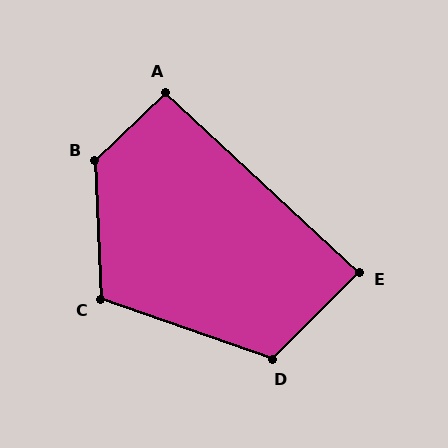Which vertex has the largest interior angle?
B, at approximately 131 degrees.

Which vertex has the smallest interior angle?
E, at approximately 88 degrees.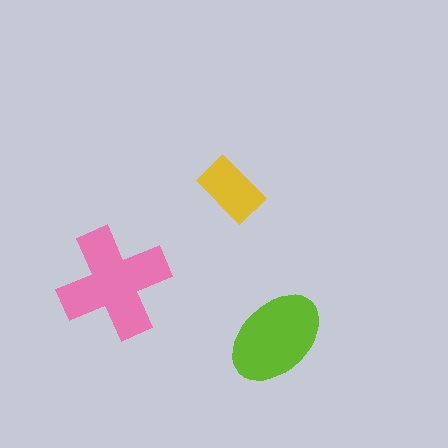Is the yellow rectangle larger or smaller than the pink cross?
Smaller.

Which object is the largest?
The pink cross.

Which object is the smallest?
The yellow rectangle.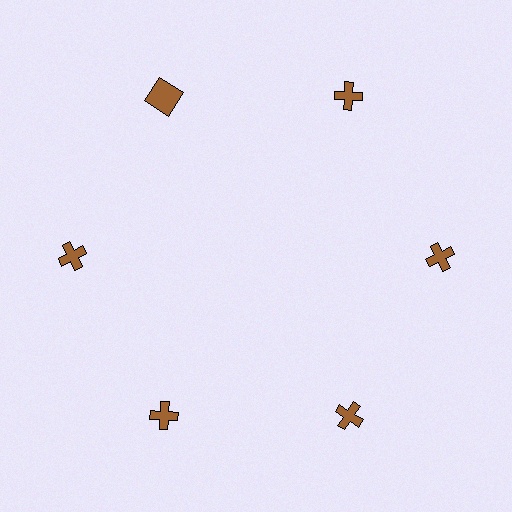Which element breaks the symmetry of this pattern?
The brown square at roughly the 11 o'clock position breaks the symmetry. All other shapes are brown crosses.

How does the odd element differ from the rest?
It has a different shape: square instead of cross.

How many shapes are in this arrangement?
There are 6 shapes arranged in a ring pattern.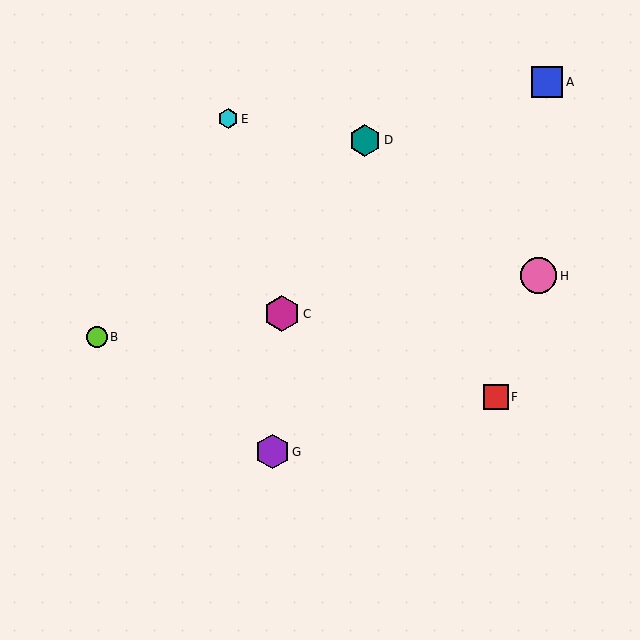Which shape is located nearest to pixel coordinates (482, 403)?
The red square (labeled F) at (496, 397) is nearest to that location.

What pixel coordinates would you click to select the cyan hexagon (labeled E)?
Click at (228, 119) to select the cyan hexagon E.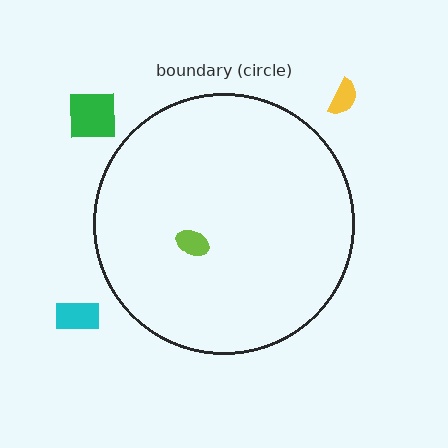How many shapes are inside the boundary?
1 inside, 3 outside.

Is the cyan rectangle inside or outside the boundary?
Outside.